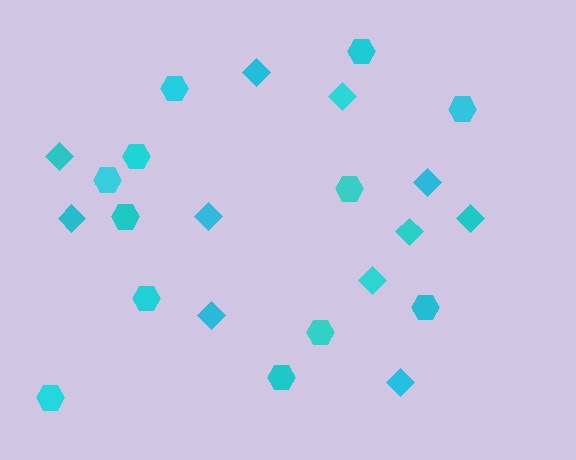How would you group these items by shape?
There are 2 groups: one group of diamonds (11) and one group of hexagons (12).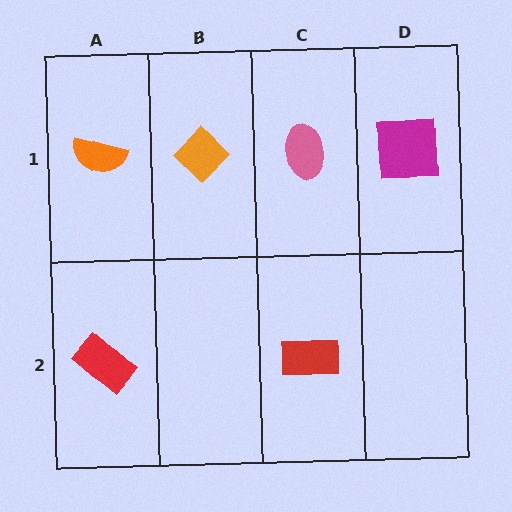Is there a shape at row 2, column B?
No, that cell is empty.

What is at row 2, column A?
A red rectangle.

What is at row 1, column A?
An orange semicircle.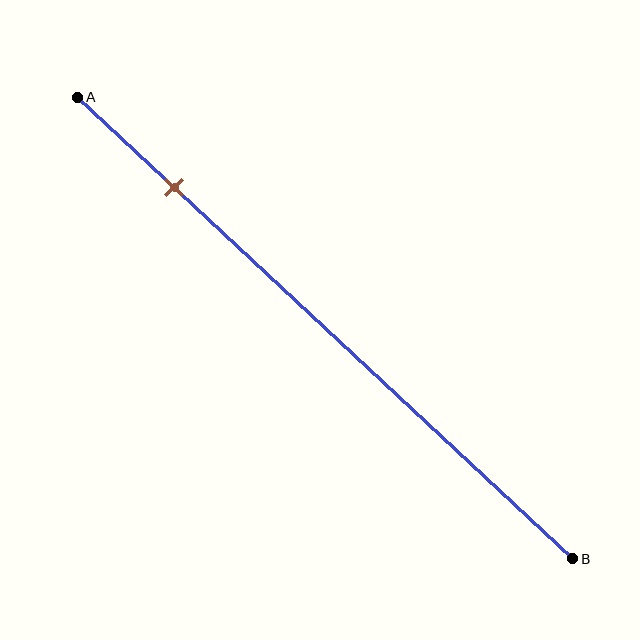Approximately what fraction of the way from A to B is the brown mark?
The brown mark is approximately 20% of the way from A to B.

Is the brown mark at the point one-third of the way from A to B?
No, the mark is at about 20% from A, not at the 33% one-third point.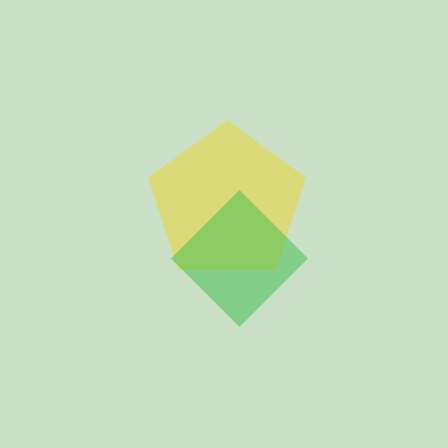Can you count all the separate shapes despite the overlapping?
Yes, there are 2 separate shapes.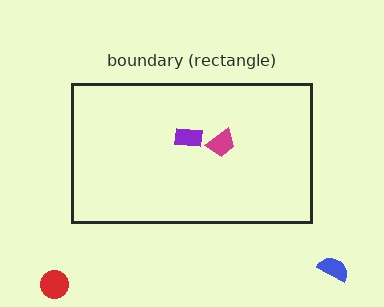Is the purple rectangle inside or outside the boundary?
Inside.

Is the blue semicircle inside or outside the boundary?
Outside.